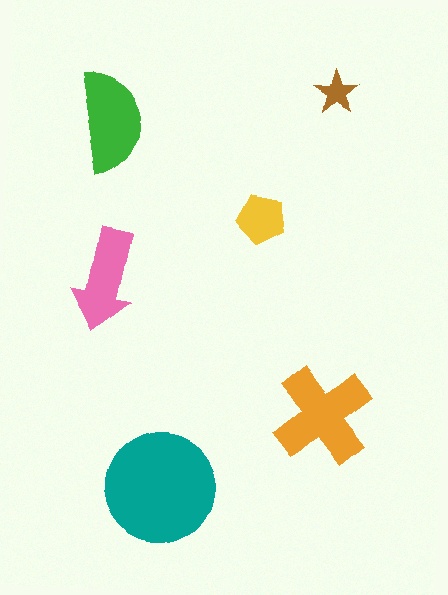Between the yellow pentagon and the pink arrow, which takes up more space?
The pink arrow.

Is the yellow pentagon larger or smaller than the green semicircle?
Smaller.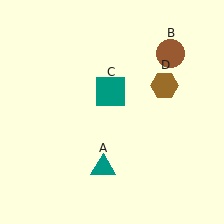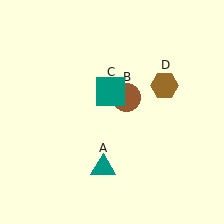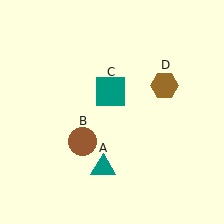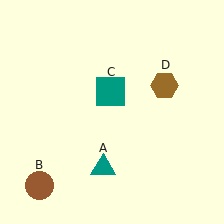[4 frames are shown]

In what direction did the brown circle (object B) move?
The brown circle (object B) moved down and to the left.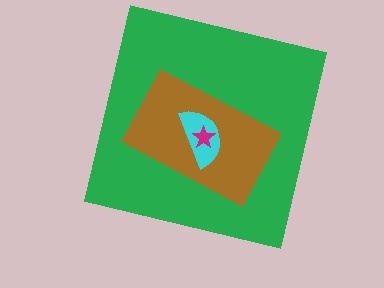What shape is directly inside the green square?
The brown rectangle.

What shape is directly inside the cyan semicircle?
The magenta star.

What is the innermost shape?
The magenta star.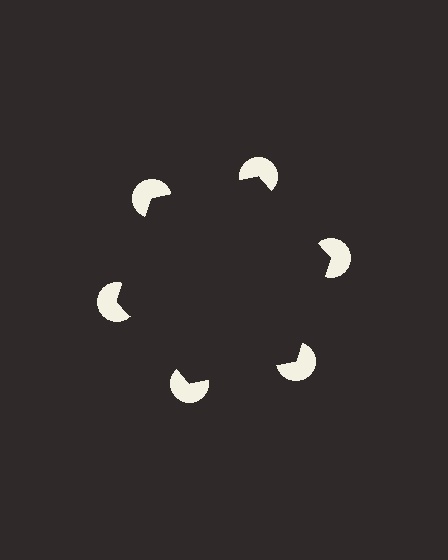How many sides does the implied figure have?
6 sides.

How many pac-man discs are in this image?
There are 6 — one at each vertex of the illusory hexagon.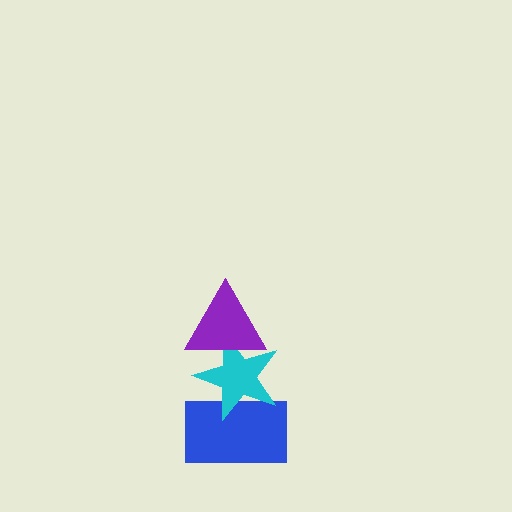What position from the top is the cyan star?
The cyan star is 2nd from the top.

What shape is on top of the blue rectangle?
The cyan star is on top of the blue rectangle.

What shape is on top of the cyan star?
The purple triangle is on top of the cyan star.